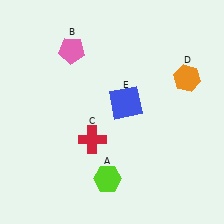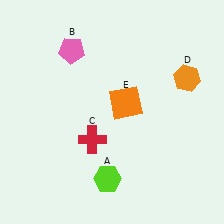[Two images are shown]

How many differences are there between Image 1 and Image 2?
There is 1 difference between the two images.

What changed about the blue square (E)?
In Image 1, E is blue. In Image 2, it changed to orange.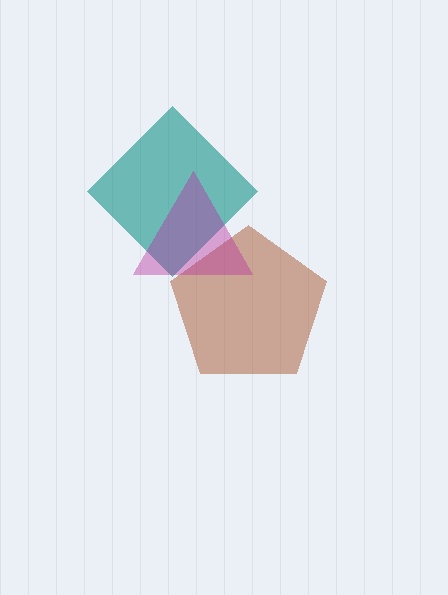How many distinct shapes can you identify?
There are 3 distinct shapes: a brown pentagon, a teal diamond, a magenta triangle.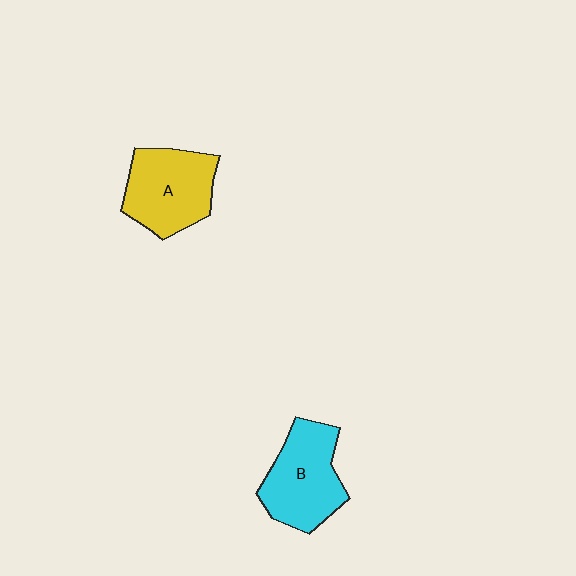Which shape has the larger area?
Shape B (cyan).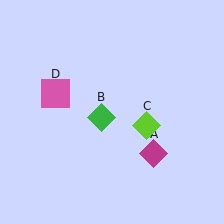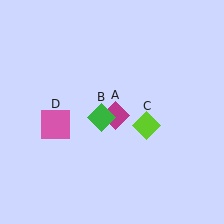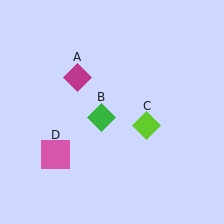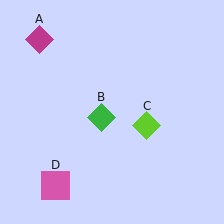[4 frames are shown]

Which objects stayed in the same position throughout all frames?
Green diamond (object B) and lime diamond (object C) remained stationary.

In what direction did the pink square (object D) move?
The pink square (object D) moved down.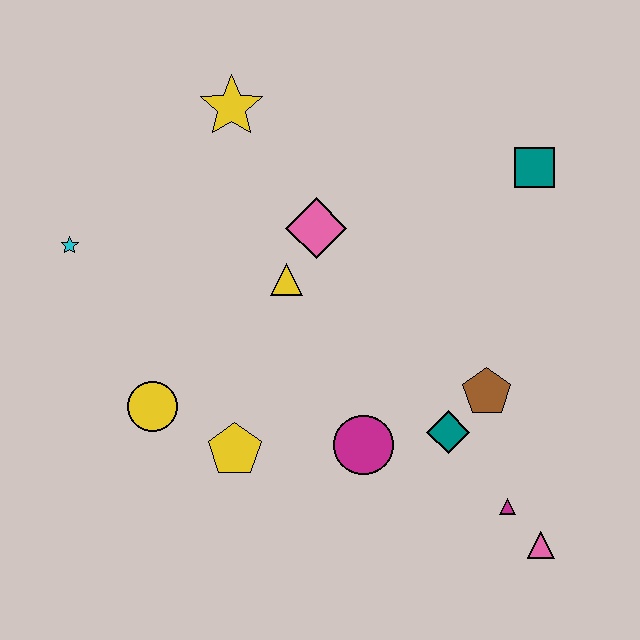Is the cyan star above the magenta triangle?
Yes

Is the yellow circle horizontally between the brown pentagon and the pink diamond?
No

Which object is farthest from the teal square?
The cyan star is farthest from the teal square.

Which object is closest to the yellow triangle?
The pink diamond is closest to the yellow triangle.